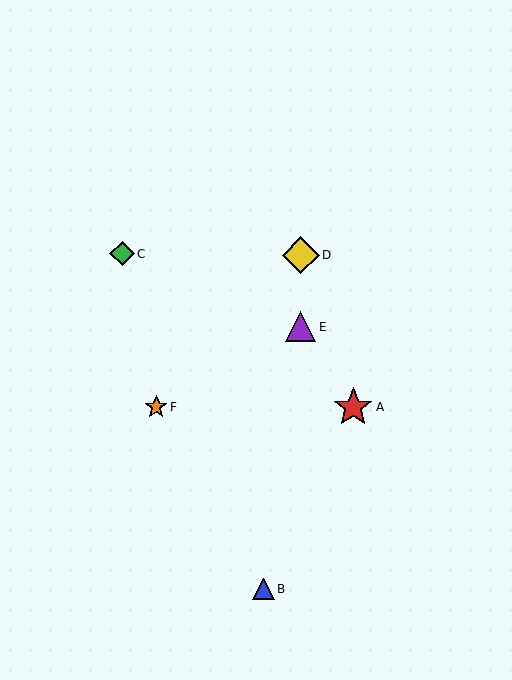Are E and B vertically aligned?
No, E is at x≈301 and B is at x≈264.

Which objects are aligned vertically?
Objects D, E are aligned vertically.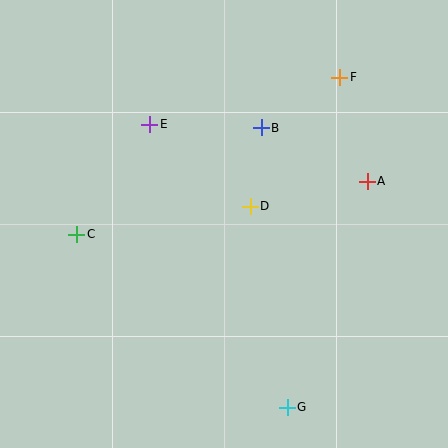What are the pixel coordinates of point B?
Point B is at (261, 128).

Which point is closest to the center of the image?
Point D at (250, 206) is closest to the center.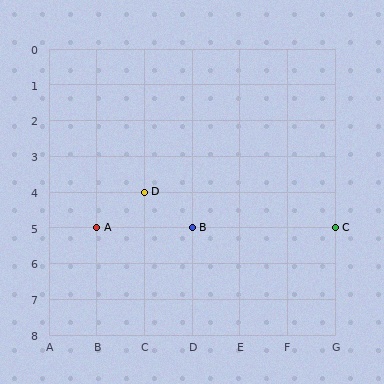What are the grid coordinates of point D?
Point D is at grid coordinates (C, 4).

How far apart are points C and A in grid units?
Points C and A are 5 columns apart.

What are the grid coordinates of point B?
Point B is at grid coordinates (D, 5).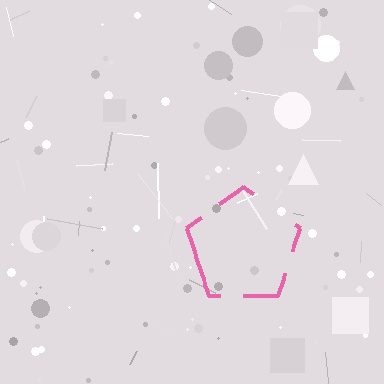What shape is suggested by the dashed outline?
The dashed outline suggests a pentagon.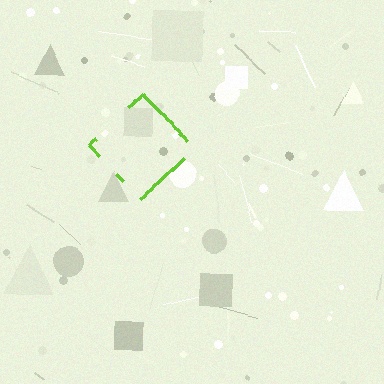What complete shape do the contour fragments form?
The contour fragments form a diamond.